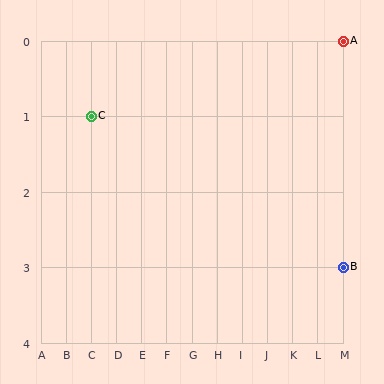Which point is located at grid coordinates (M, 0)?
Point A is at (M, 0).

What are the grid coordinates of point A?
Point A is at grid coordinates (M, 0).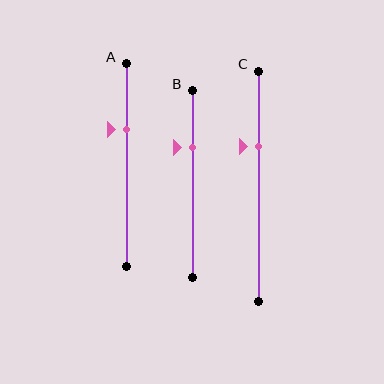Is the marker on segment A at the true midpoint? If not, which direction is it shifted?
No, the marker on segment A is shifted upward by about 17% of the segment length.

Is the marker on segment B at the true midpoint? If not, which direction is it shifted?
No, the marker on segment B is shifted upward by about 19% of the segment length.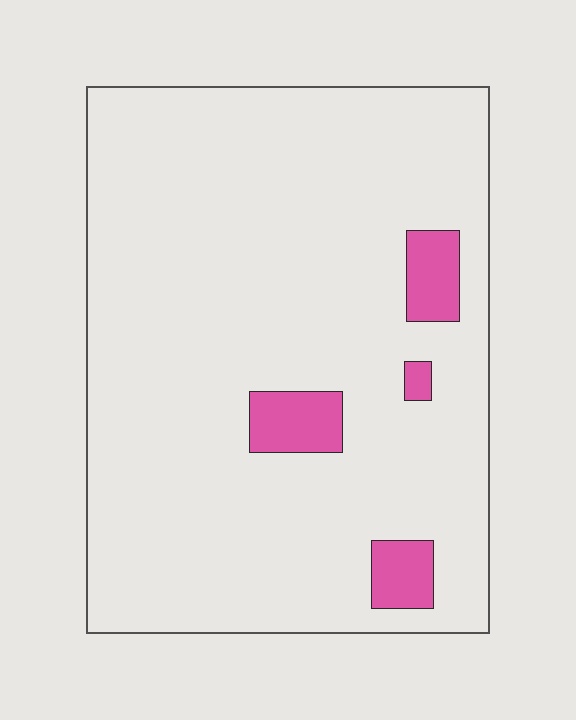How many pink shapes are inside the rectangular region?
4.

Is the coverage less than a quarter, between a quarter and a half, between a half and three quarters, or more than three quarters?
Less than a quarter.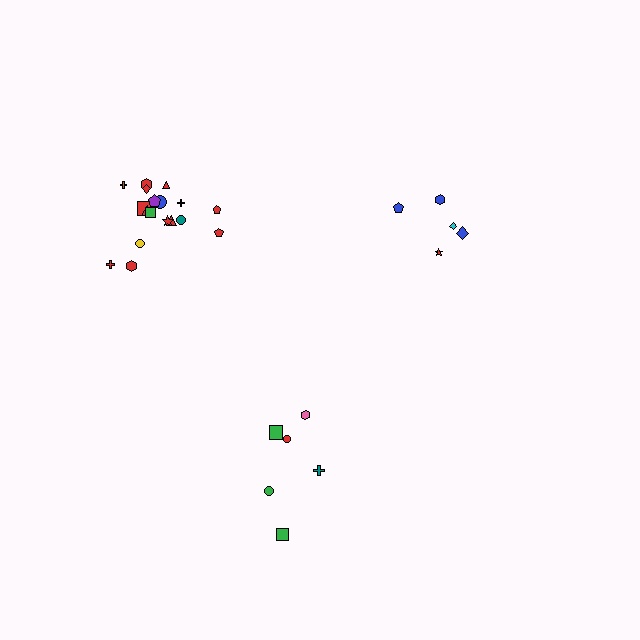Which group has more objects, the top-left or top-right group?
The top-left group.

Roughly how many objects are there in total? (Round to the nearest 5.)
Roughly 30 objects in total.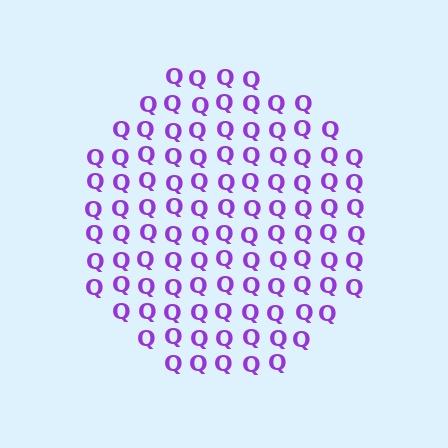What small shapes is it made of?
It is made of small letter Q's.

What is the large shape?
The large shape is a circle.